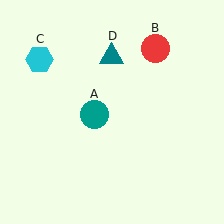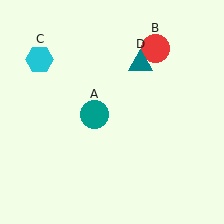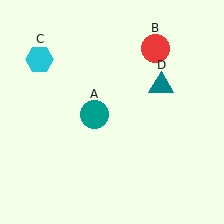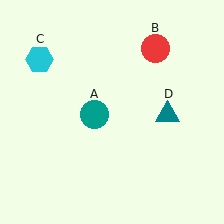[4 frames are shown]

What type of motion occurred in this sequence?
The teal triangle (object D) rotated clockwise around the center of the scene.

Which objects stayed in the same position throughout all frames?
Teal circle (object A) and red circle (object B) and cyan hexagon (object C) remained stationary.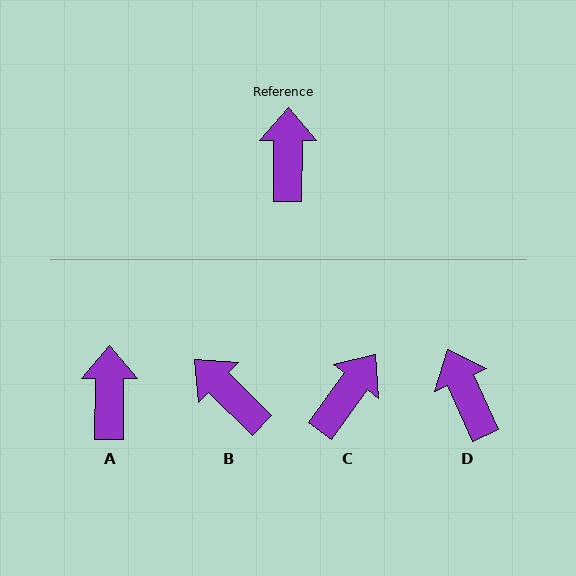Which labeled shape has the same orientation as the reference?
A.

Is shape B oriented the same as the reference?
No, it is off by about 46 degrees.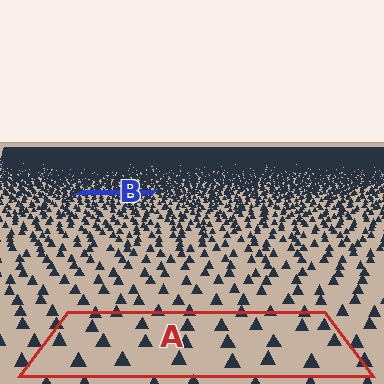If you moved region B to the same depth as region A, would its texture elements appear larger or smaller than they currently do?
They would appear larger. At a closer depth, the same texture elements are projected at a bigger on-screen size.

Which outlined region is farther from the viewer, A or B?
Region B is farther from the viewer — the texture elements inside it appear smaller and more densely packed.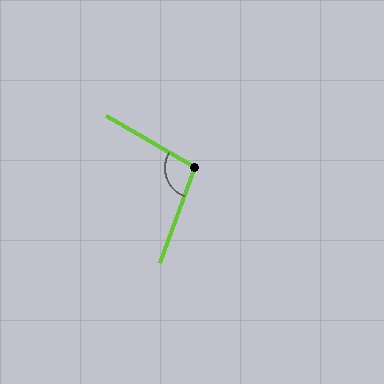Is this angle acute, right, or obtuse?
It is obtuse.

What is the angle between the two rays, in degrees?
Approximately 100 degrees.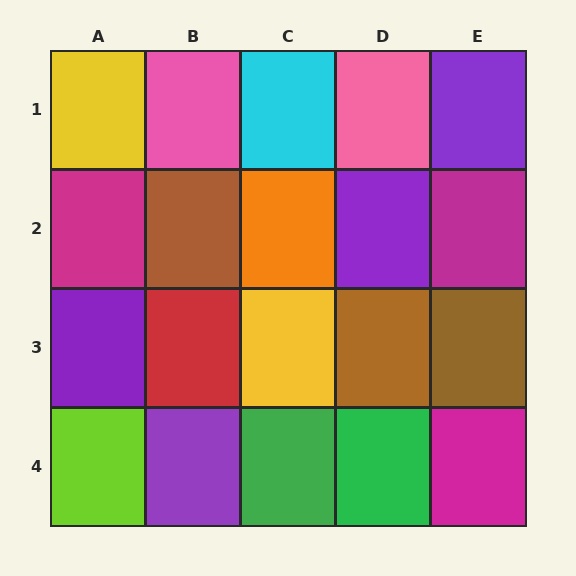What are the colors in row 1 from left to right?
Yellow, pink, cyan, pink, purple.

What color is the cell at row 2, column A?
Magenta.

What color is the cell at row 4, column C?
Green.